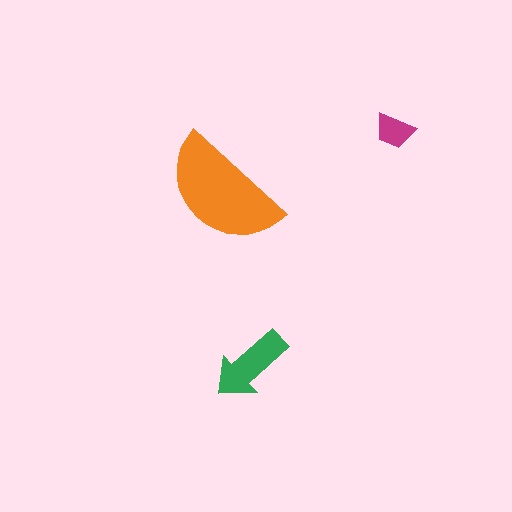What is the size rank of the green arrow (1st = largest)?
2nd.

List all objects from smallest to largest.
The magenta trapezoid, the green arrow, the orange semicircle.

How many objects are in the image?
There are 3 objects in the image.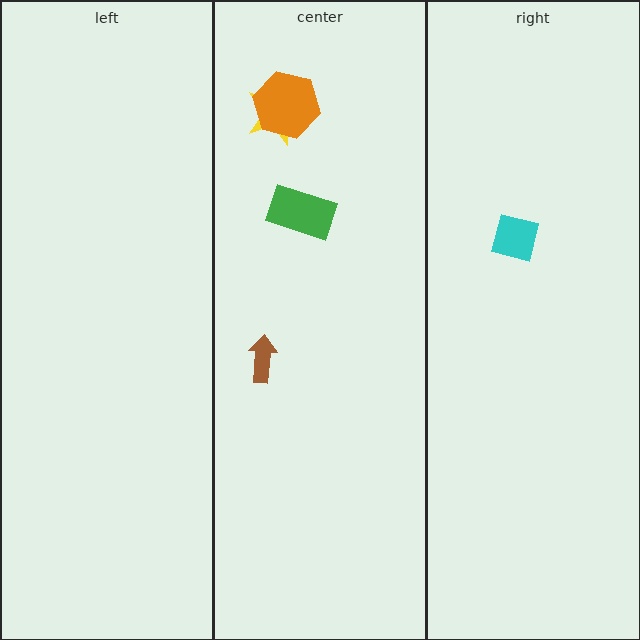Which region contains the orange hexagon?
The center region.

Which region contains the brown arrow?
The center region.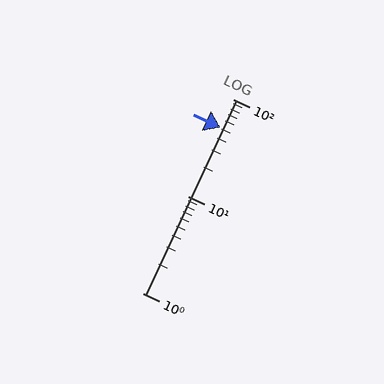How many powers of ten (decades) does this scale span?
The scale spans 2 decades, from 1 to 100.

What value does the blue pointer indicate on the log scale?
The pointer indicates approximately 51.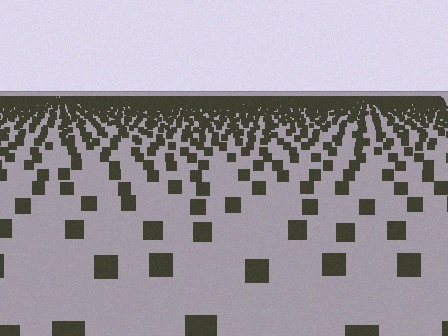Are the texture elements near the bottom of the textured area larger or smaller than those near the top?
Larger. Near the bottom, elements are closer to the viewer and appear at a bigger on-screen size.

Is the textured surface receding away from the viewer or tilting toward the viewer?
The surface is receding away from the viewer. Texture elements get smaller and denser toward the top.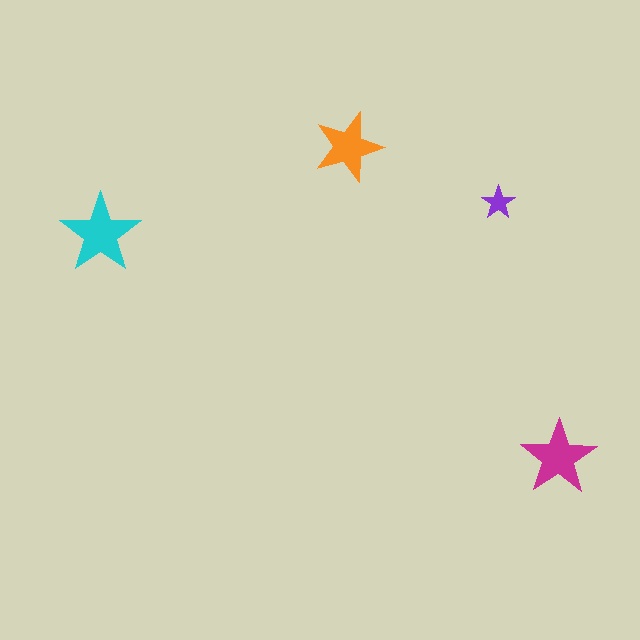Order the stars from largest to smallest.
the cyan one, the magenta one, the orange one, the purple one.